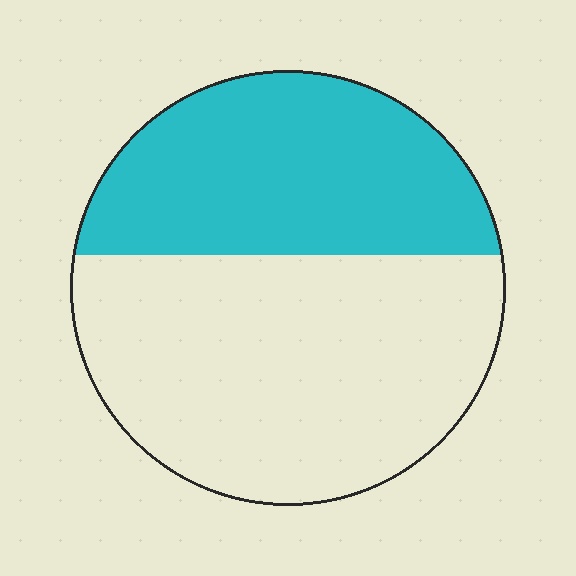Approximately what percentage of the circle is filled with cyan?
Approximately 40%.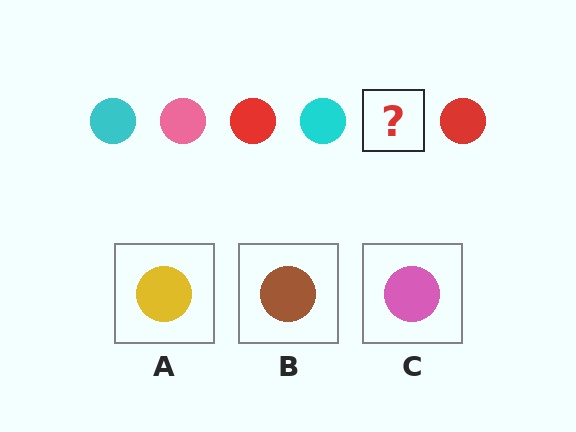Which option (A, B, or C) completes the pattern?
C.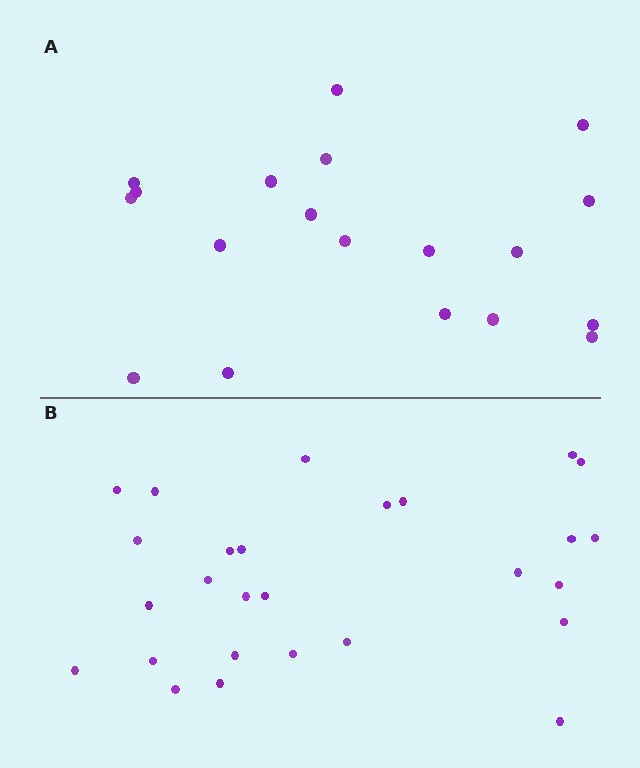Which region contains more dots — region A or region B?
Region B (the bottom region) has more dots.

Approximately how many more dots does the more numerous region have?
Region B has roughly 8 or so more dots than region A.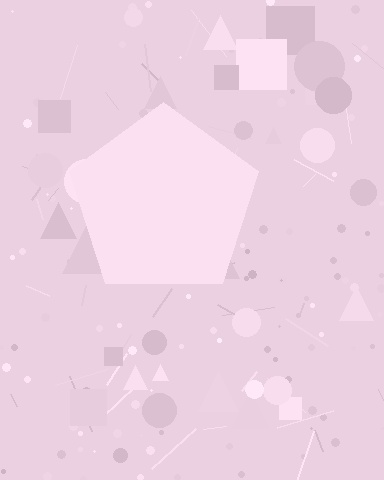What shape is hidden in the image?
A pentagon is hidden in the image.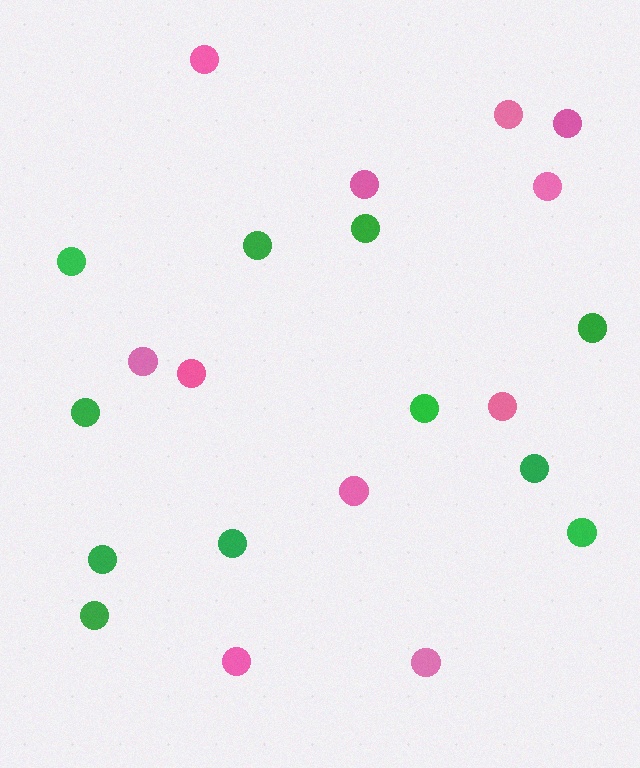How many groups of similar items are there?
There are 2 groups: one group of green circles (11) and one group of pink circles (11).